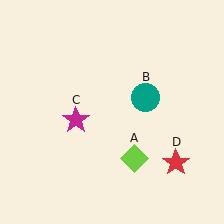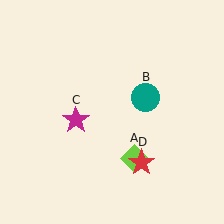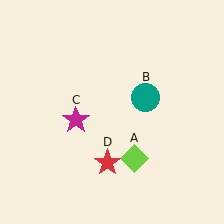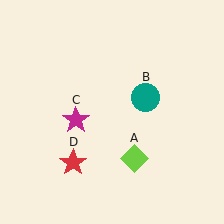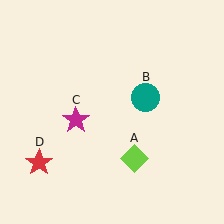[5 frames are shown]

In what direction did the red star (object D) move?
The red star (object D) moved left.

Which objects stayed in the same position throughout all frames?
Lime diamond (object A) and teal circle (object B) and magenta star (object C) remained stationary.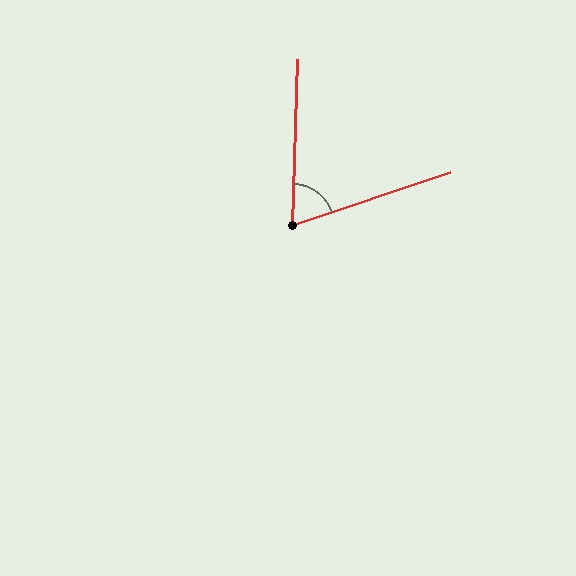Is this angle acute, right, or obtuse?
It is acute.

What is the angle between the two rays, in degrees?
Approximately 70 degrees.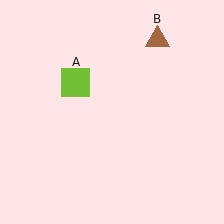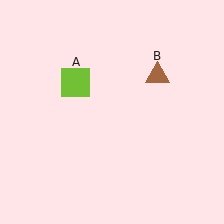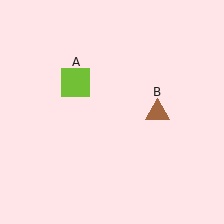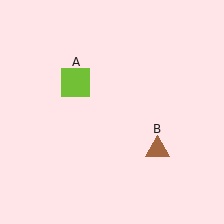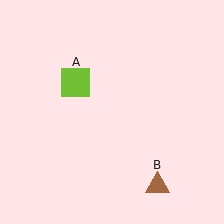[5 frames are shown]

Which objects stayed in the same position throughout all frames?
Lime square (object A) remained stationary.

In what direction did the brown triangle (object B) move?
The brown triangle (object B) moved down.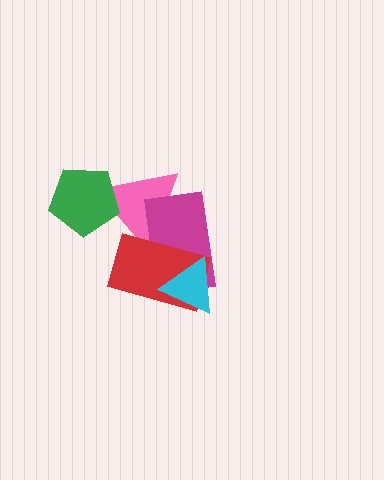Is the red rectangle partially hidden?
Yes, it is partially covered by another shape.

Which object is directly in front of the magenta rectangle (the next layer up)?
The red rectangle is directly in front of the magenta rectangle.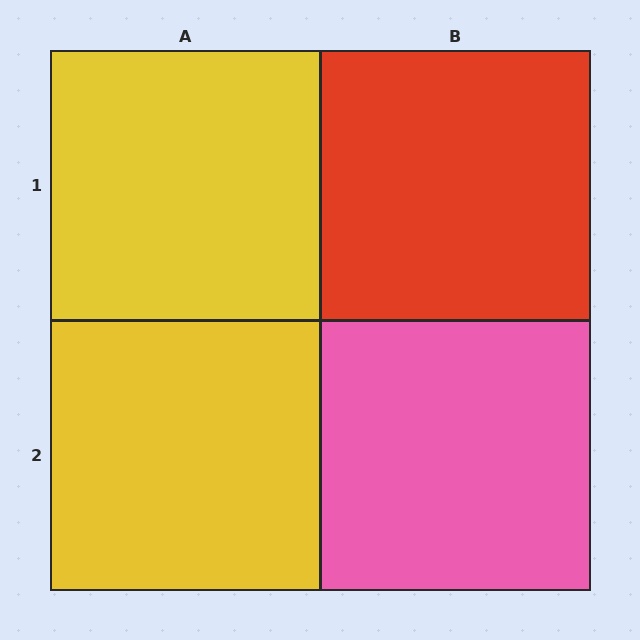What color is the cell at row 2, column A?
Yellow.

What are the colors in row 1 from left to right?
Yellow, red.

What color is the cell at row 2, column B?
Pink.